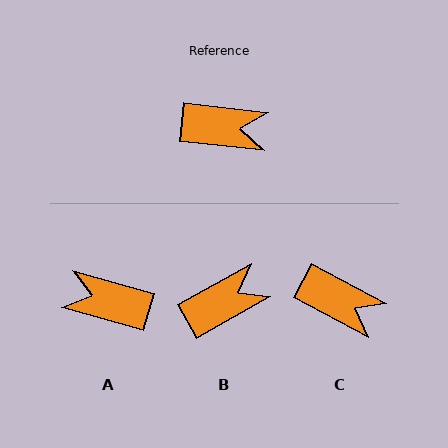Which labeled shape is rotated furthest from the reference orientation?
A, about 170 degrees away.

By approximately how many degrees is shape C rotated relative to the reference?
Approximately 22 degrees clockwise.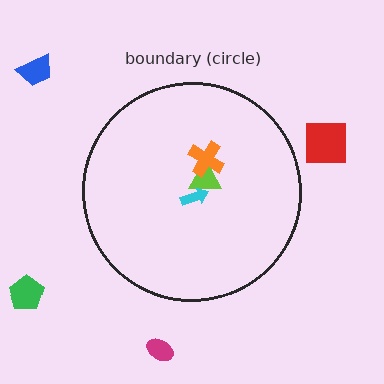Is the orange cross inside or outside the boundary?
Inside.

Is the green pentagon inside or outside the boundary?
Outside.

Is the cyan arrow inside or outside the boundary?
Inside.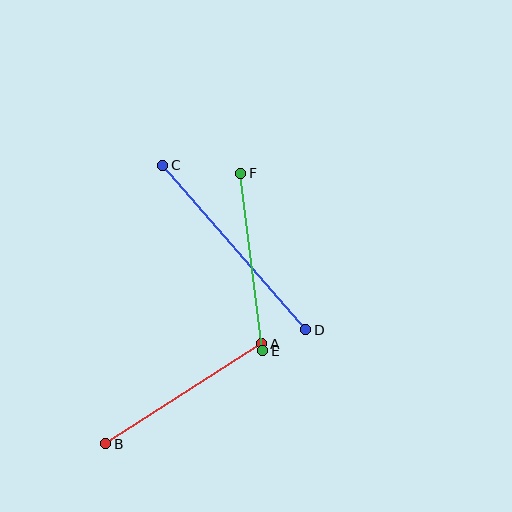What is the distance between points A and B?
The distance is approximately 185 pixels.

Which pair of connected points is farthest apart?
Points C and D are farthest apart.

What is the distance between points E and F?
The distance is approximately 179 pixels.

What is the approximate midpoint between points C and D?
The midpoint is at approximately (234, 248) pixels.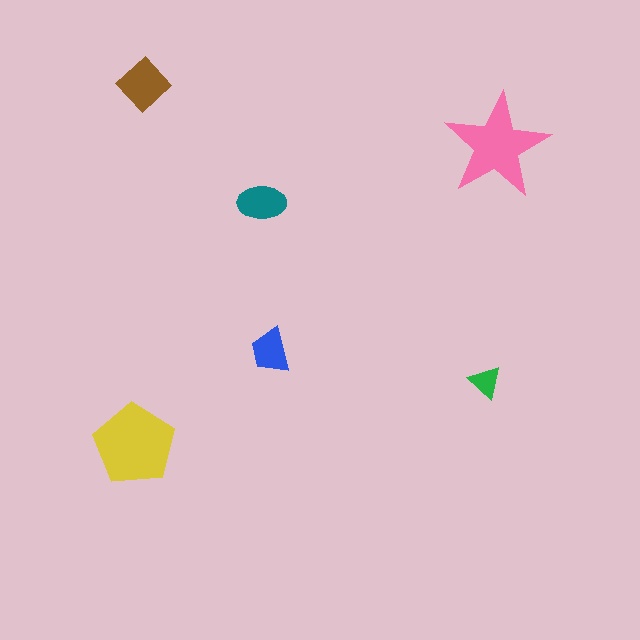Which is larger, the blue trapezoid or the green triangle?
The blue trapezoid.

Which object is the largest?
The yellow pentagon.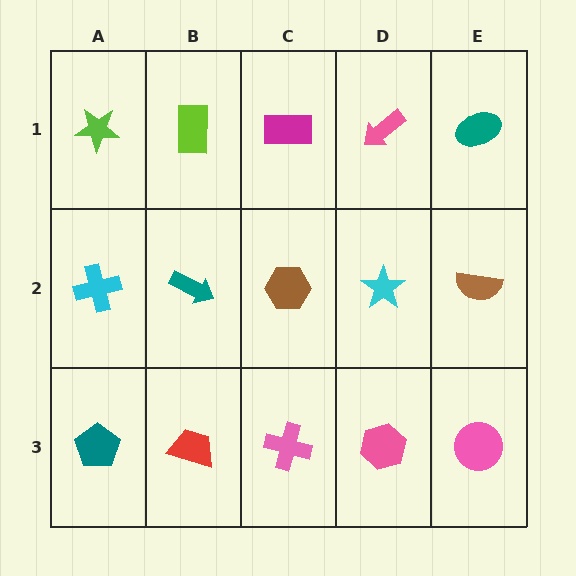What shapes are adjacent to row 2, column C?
A magenta rectangle (row 1, column C), a pink cross (row 3, column C), a teal arrow (row 2, column B), a cyan star (row 2, column D).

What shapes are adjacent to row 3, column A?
A cyan cross (row 2, column A), a red trapezoid (row 3, column B).